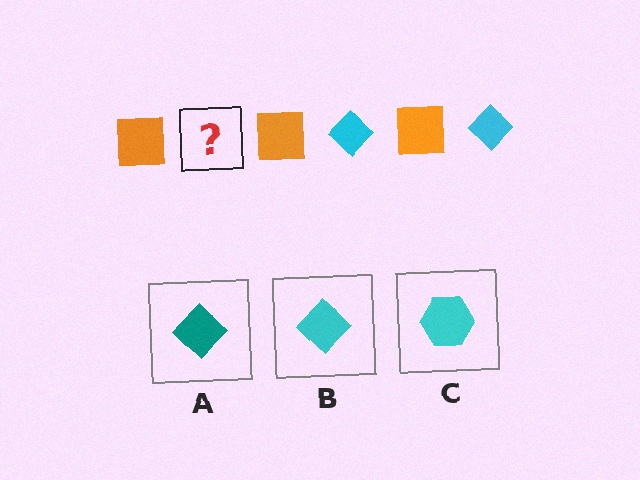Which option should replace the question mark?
Option B.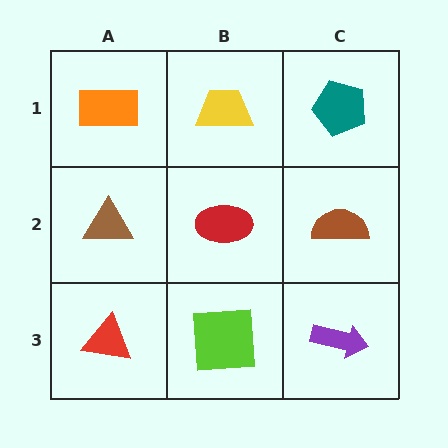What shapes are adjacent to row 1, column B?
A red ellipse (row 2, column B), an orange rectangle (row 1, column A), a teal pentagon (row 1, column C).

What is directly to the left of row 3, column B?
A red triangle.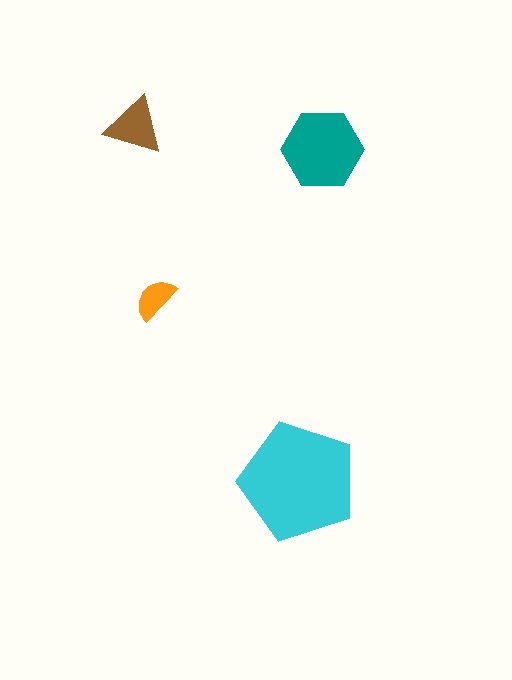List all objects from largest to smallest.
The cyan pentagon, the teal hexagon, the brown triangle, the orange semicircle.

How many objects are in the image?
There are 4 objects in the image.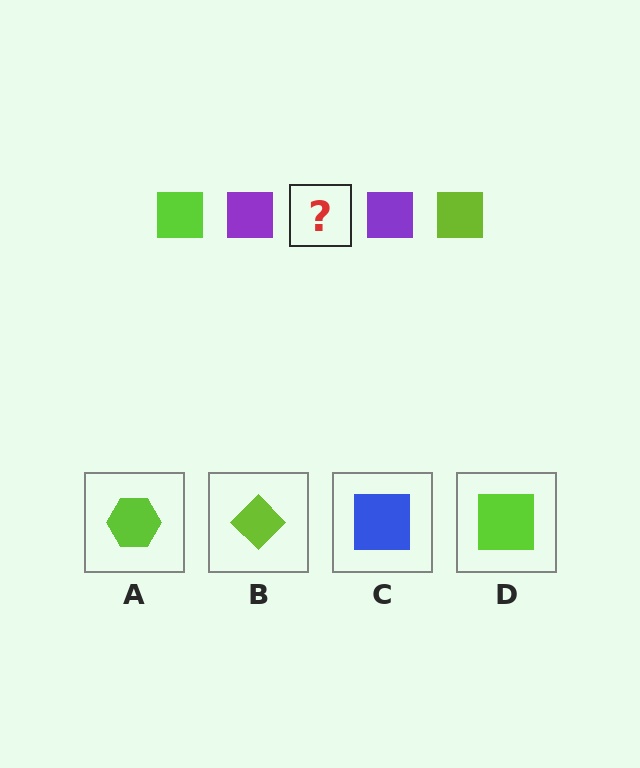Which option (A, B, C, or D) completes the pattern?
D.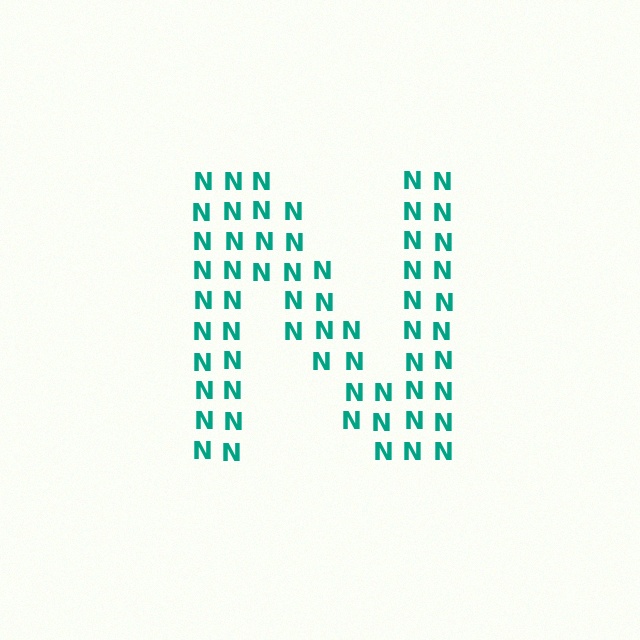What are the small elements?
The small elements are letter N's.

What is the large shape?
The large shape is the letter N.